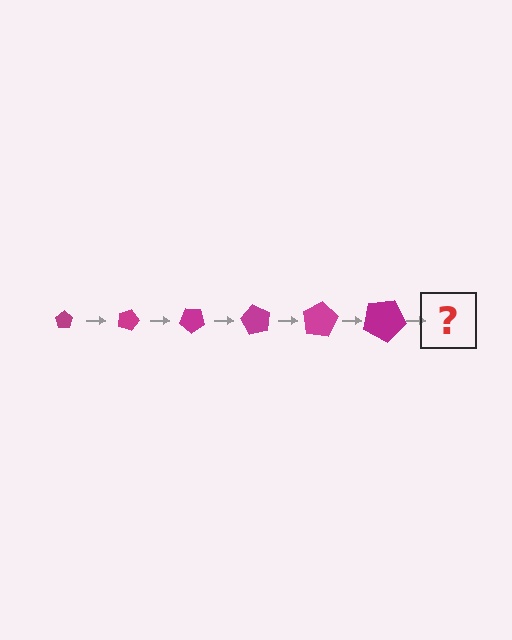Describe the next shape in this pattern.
It should be a pentagon, larger than the previous one and rotated 120 degrees from the start.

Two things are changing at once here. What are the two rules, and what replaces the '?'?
The two rules are that the pentagon grows larger each step and it rotates 20 degrees each step. The '?' should be a pentagon, larger than the previous one and rotated 120 degrees from the start.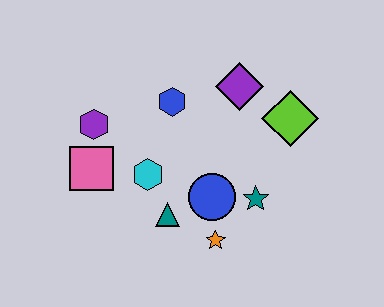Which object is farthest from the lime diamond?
The pink square is farthest from the lime diamond.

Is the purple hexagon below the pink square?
No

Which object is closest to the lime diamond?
The purple diamond is closest to the lime diamond.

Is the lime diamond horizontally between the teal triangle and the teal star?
No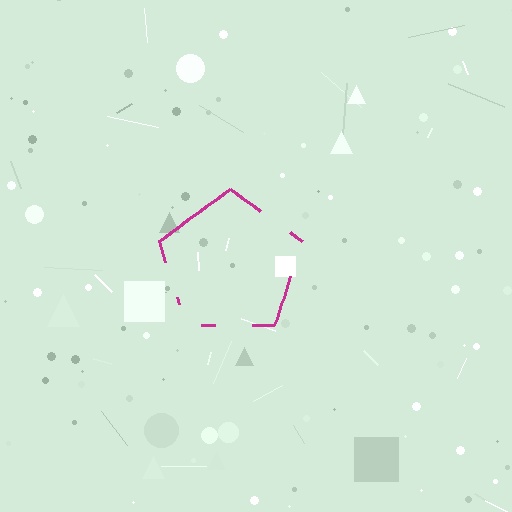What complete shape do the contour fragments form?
The contour fragments form a pentagon.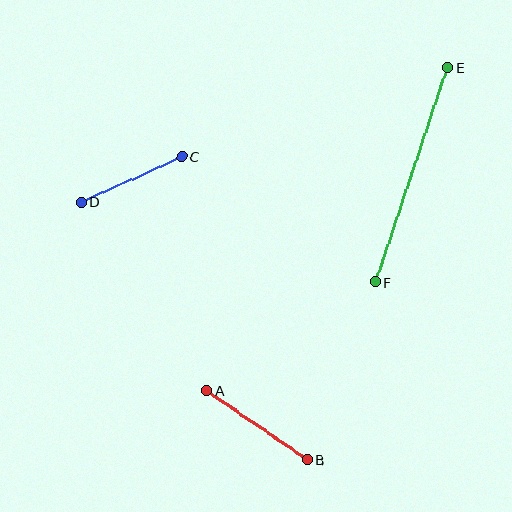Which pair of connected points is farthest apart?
Points E and F are farthest apart.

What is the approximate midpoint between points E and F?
The midpoint is at approximately (412, 175) pixels.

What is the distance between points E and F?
The distance is approximately 227 pixels.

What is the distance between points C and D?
The distance is approximately 111 pixels.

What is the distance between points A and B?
The distance is approximately 122 pixels.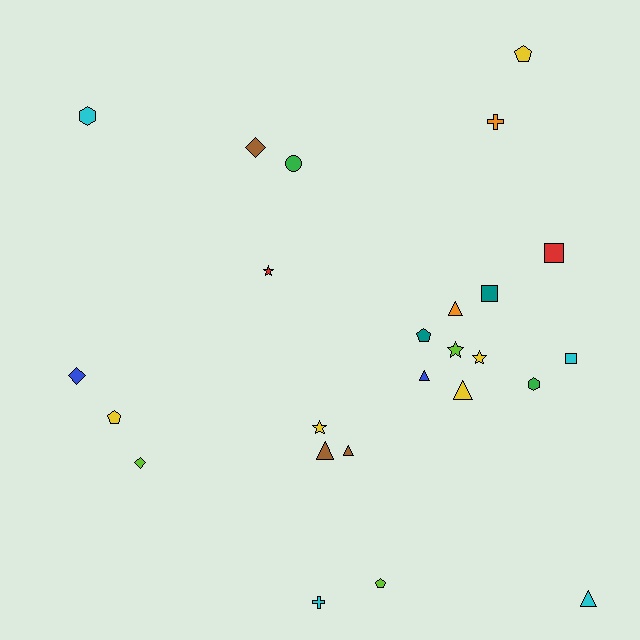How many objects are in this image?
There are 25 objects.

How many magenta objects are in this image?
There are no magenta objects.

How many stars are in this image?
There are 4 stars.